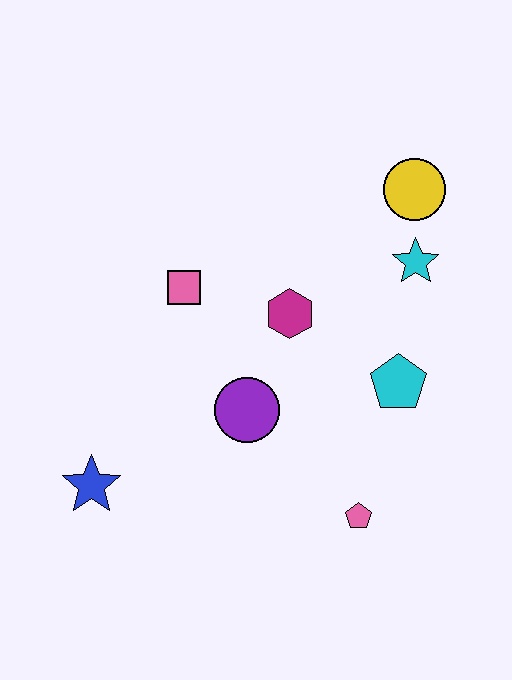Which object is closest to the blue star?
The purple circle is closest to the blue star.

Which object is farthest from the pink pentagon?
The yellow circle is farthest from the pink pentagon.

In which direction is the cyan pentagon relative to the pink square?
The cyan pentagon is to the right of the pink square.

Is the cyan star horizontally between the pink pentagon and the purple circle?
No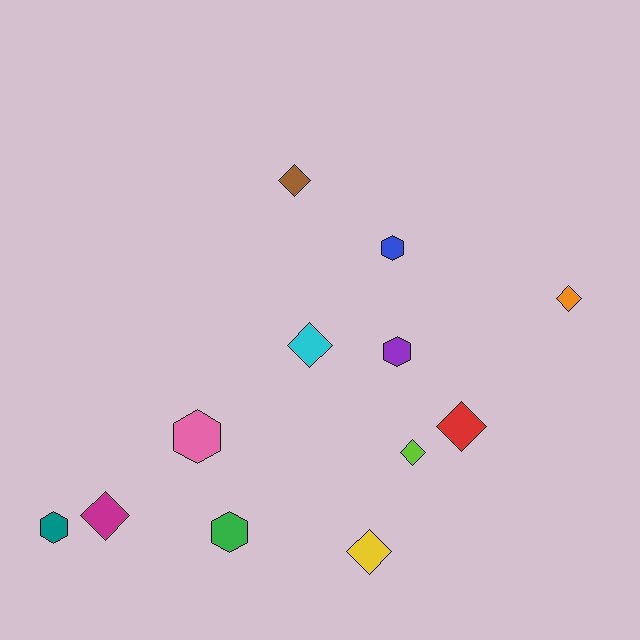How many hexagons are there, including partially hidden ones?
There are 5 hexagons.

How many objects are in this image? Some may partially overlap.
There are 12 objects.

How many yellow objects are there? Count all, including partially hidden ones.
There is 1 yellow object.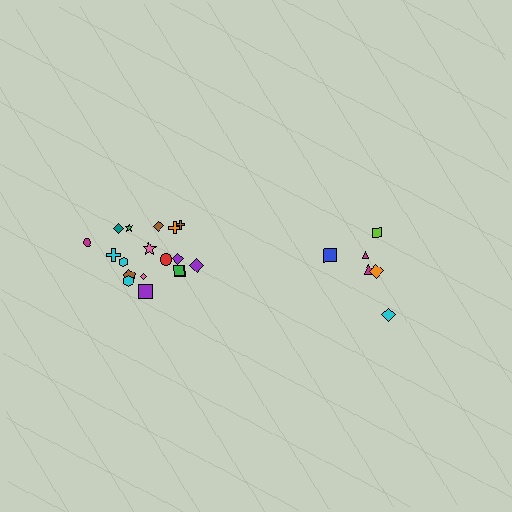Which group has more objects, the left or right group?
The left group.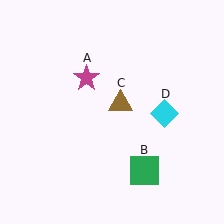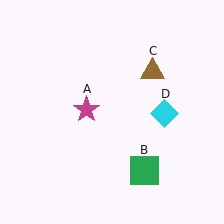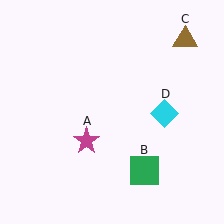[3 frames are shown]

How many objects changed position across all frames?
2 objects changed position: magenta star (object A), brown triangle (object C).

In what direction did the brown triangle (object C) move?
The brown triangle (object C) moved up and to the right.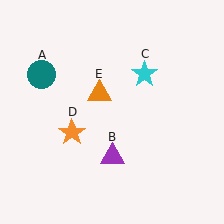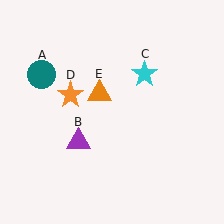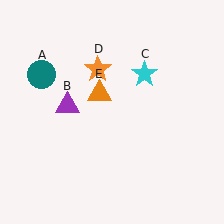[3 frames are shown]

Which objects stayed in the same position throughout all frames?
Teal circle (object A) and cyan star (object C) and orange triangle (object E) remained stationary.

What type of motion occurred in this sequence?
The purple triangle (object B), orange star (object D) rotated clockwise around the center of the scene.